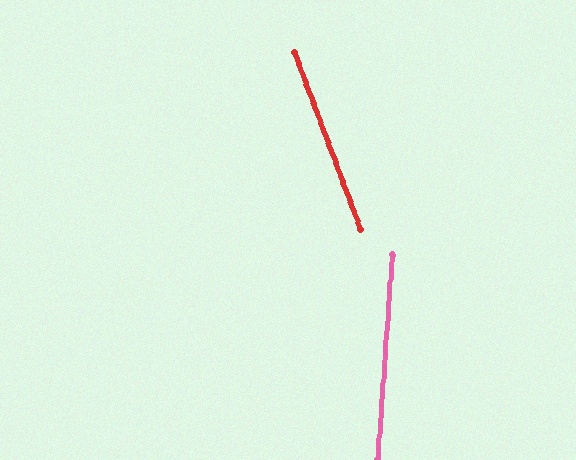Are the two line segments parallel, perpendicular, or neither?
Neither parallel nor perpendicular — they differ by about 24°.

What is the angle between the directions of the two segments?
Approximately 24 degrees.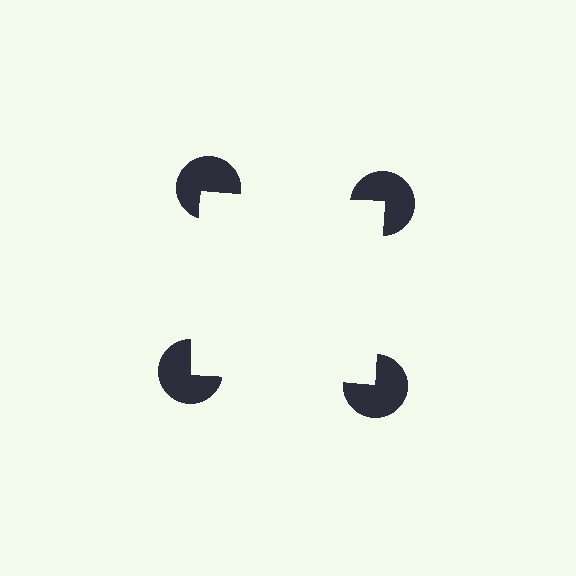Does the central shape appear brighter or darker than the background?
It typically appears slightly brighter than the background, even though no actual brightness change is drawn.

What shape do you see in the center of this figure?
An illusory square — its edges are inferred from the aligned wedge cuts in the pac-man discs, not physically drawn.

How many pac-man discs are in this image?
There are 4 — one at each vertex of the illusory square.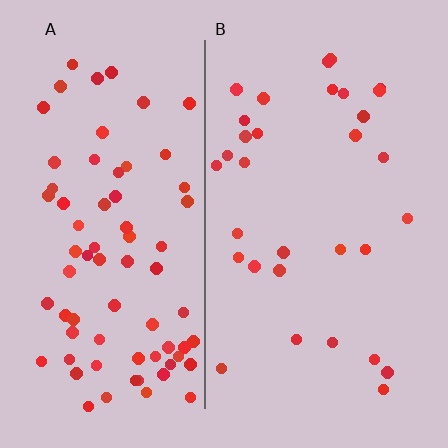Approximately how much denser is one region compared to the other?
Approximately 2.3× — region A over region B.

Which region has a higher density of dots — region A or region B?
A (the left).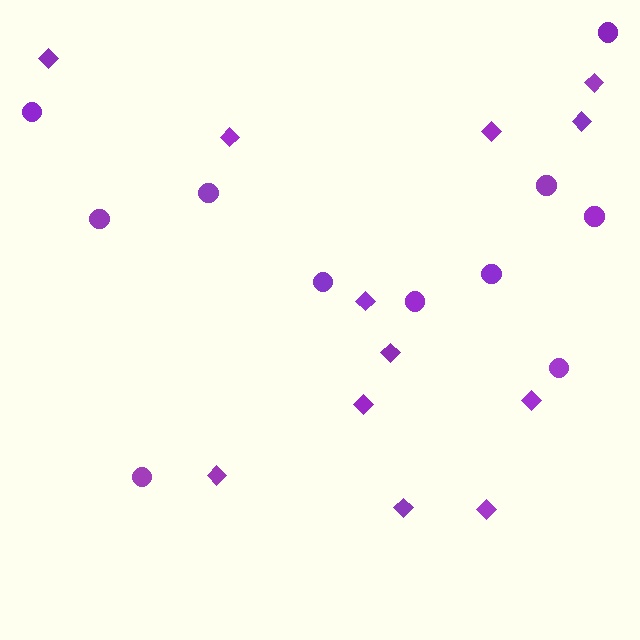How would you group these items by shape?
There are 2 groups: one group of circles (11) and one group of diamonds (12).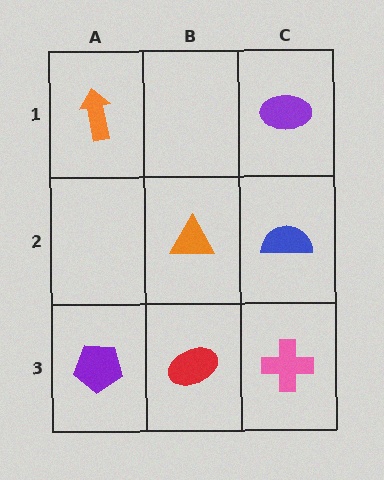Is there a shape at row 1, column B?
No, that cell is empty.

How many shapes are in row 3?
3 shapes.